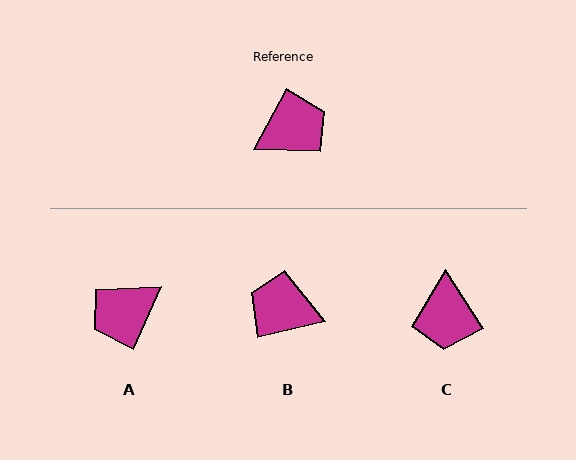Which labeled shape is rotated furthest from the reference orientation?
A, about 176 degrees away.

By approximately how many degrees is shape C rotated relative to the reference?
Approximately 120 degrees clockwise.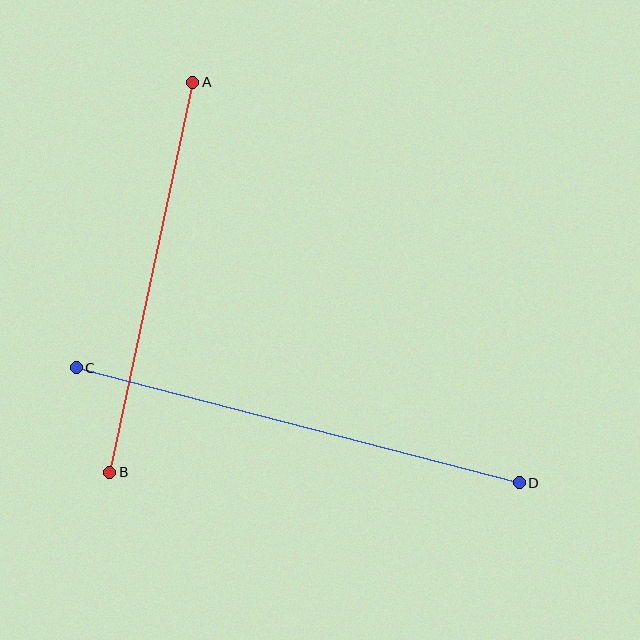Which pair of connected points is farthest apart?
Points C and D are farthest apart.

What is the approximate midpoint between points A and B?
The midpoint is at approximately (151, 277) pixels.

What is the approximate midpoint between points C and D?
The midpoint is at approximately (298, 425) pixels.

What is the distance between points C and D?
The distance is approximately 458 pixels.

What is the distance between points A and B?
The distance is approximately 399 pixels.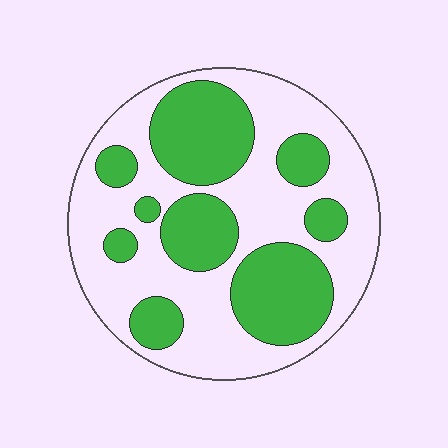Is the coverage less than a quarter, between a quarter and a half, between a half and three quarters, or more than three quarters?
Between a quarter and a half.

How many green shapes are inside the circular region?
9.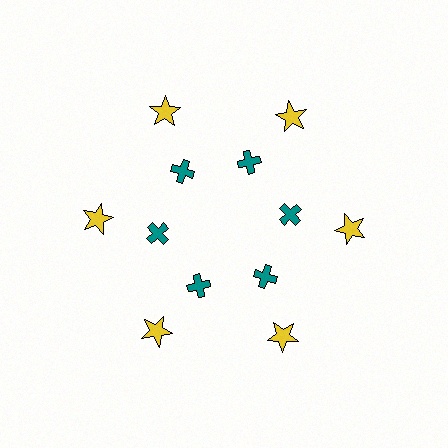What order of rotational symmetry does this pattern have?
This pattern has 6-fold rotational symmetry.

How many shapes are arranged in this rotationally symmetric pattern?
There are 12 shapes, arranged in 6 groups of 2.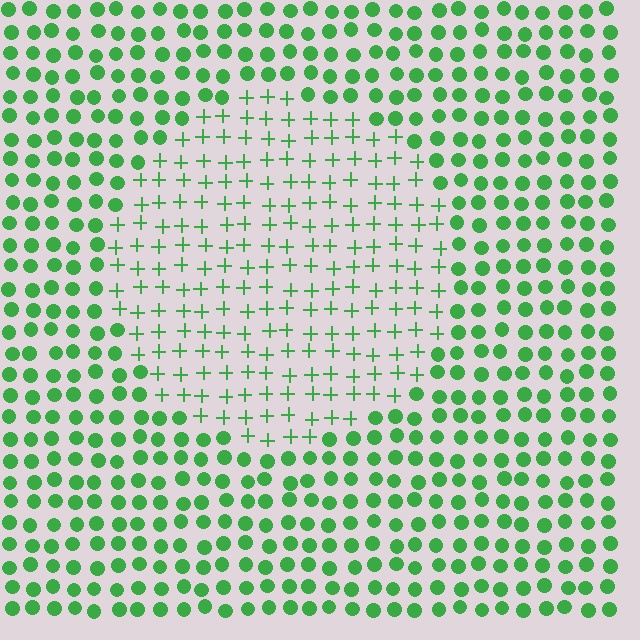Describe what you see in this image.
The image is filled with small green elements arranged in a uniform grid. A circle-shaped region contains plus signs, while the surrounding area contains circles. The boundary is defined purely by the change in element shape.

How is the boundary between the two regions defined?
The boundary is defined by a change in element shape: plus signs inside vs. circles outside. All elements share the same color and spacing.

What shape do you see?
I see a circle.